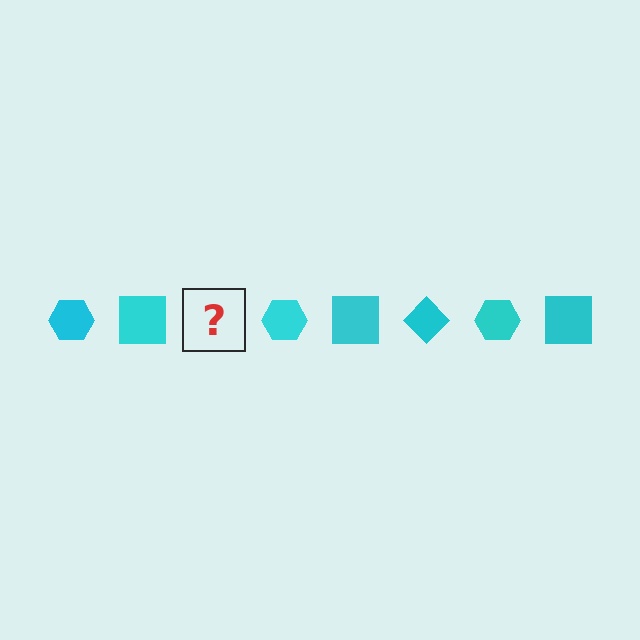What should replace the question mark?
The question mark should be replaced with a cyan diamond.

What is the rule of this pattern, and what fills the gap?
The rule is that the pattern cycles through hexagon, square, diamond shapes in cyan. The gap should be filled with a cyan diamond.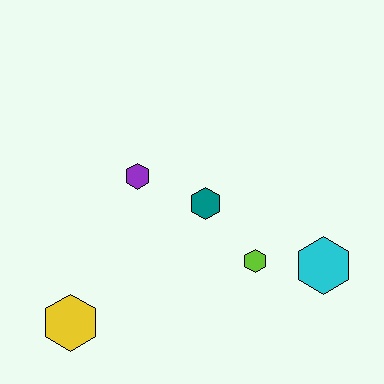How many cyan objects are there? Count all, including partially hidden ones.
There is 1 cyan object.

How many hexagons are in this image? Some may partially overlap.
There are 5 hexagons.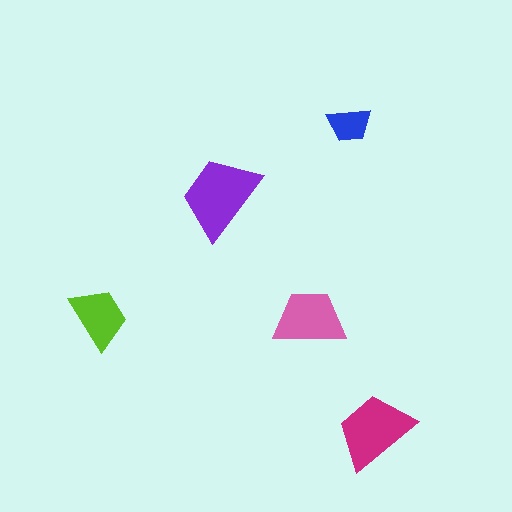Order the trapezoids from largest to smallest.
the purple one, the magenta one, the pink one, the lime one, the blue one.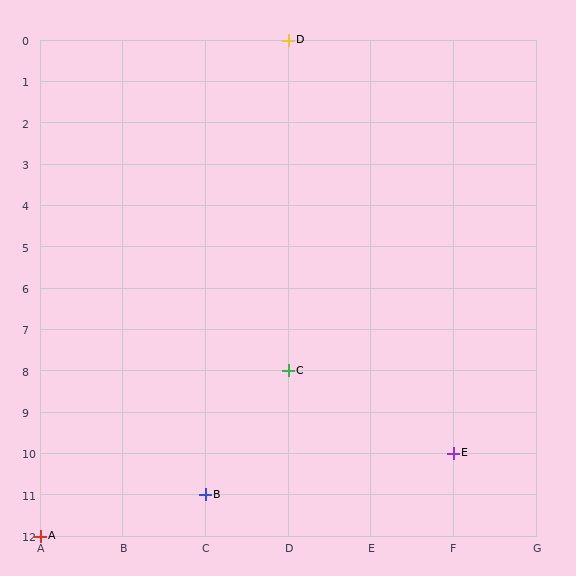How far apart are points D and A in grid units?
Points D and A are 3 columns and 12 rows apart (about 12.4 grid units diagonally).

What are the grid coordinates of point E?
Point E is at grid coordinates (F, 10).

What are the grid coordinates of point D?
Point D is at grid coordinates (D, 0).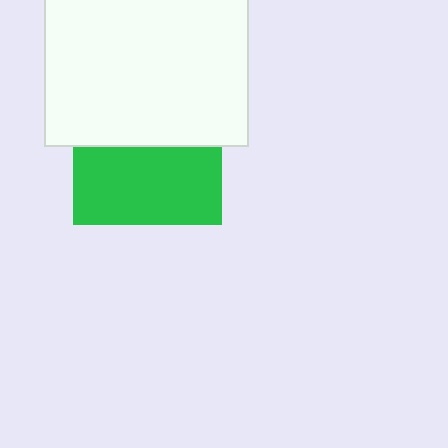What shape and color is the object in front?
The object in front is a white square.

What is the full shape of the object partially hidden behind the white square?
The partially hidden object is a green square.